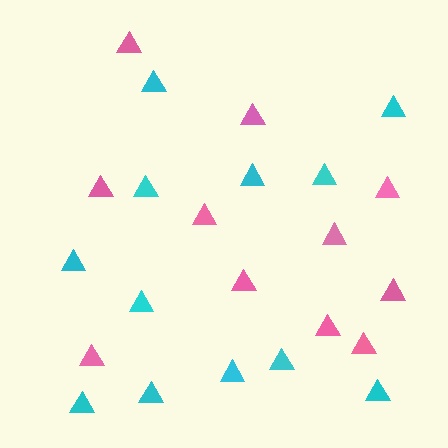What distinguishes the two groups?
There are 2 groups: one group of pink triangles (11) and one group of cyan triangles (12).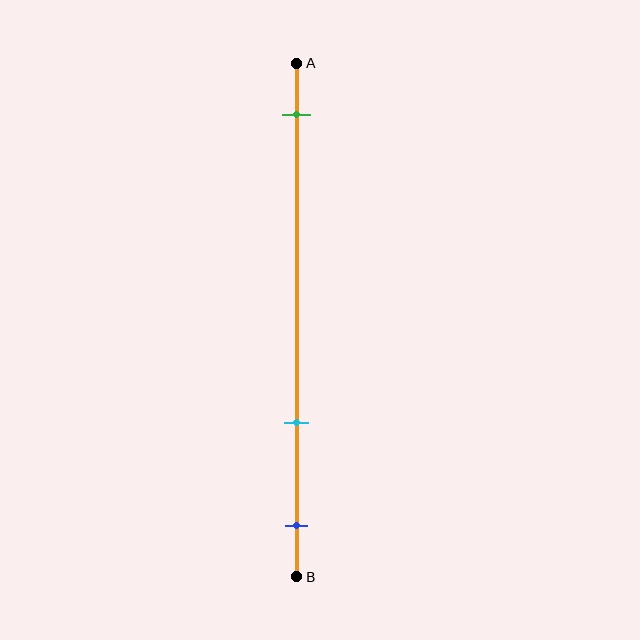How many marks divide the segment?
There are 3 marks dividing the segment.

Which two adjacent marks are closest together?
The cyan and blue marks are the closest adjacent pair.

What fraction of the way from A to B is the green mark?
The green mark is approximately 10% (0.1) of the way from A to B.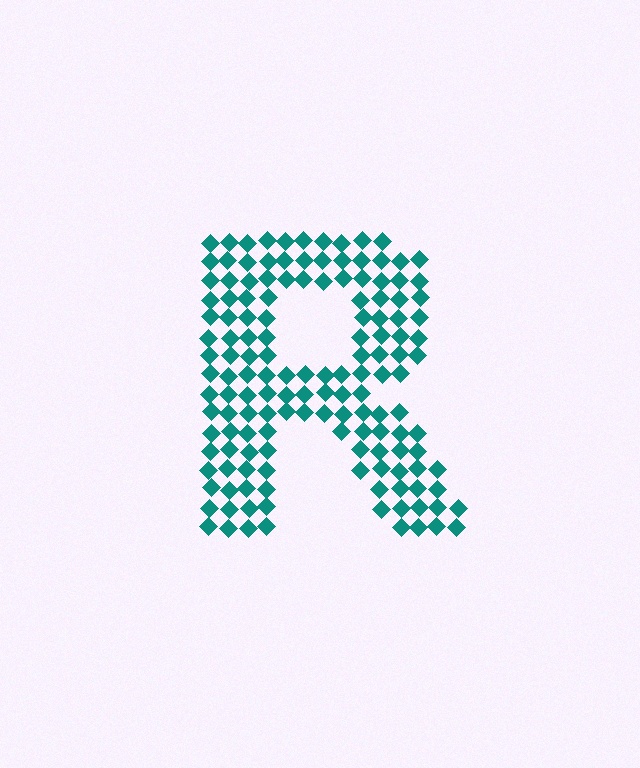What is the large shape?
The large shape is the letter R.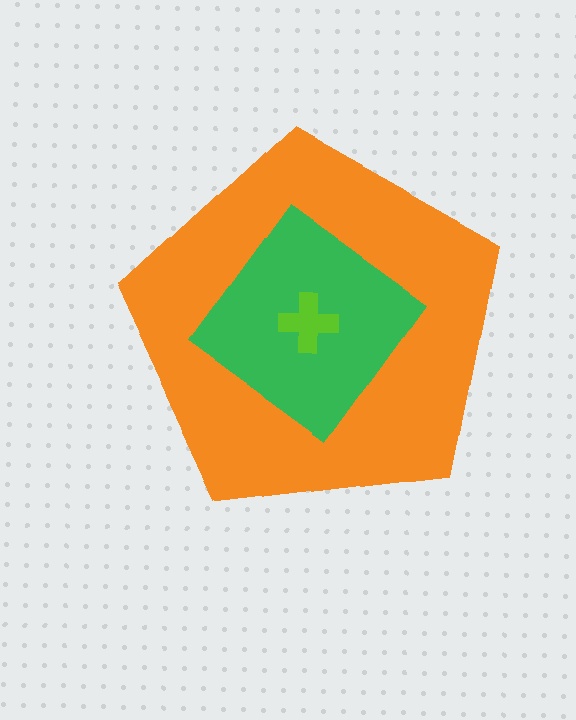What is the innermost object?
The lime cross.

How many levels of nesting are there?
3.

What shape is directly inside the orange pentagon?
The green diamond.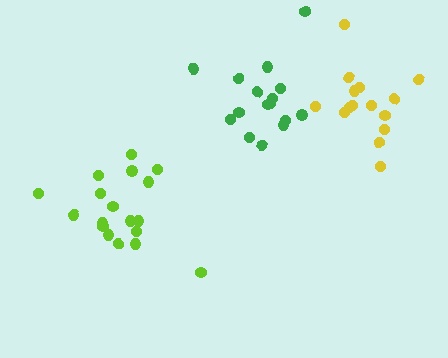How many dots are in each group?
Group 1: 16 dots, Group 2: 15 dots, Group 3: 18 dots (49 total).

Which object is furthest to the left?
The lime cluster is leftmost.